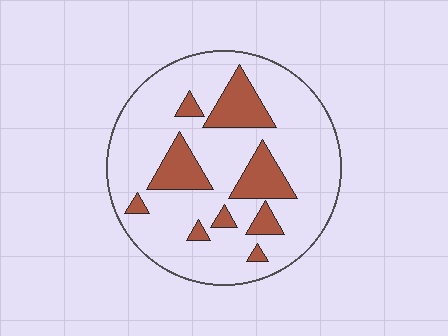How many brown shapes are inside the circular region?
9.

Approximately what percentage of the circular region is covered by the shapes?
Approximately 20%.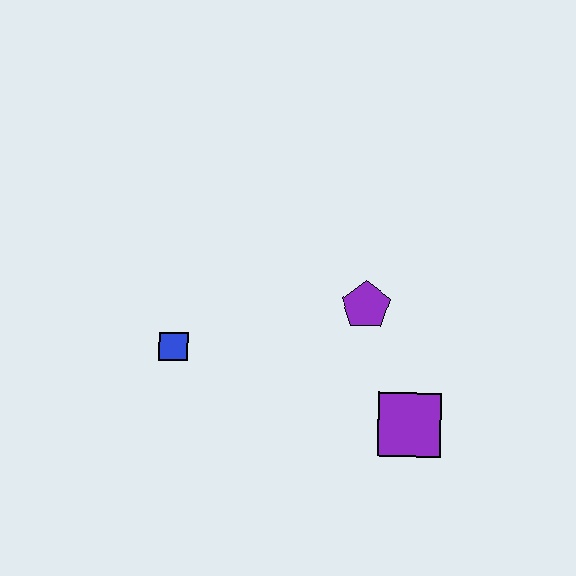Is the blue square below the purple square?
No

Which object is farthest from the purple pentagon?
The blue square is farthest from the purple pentagon.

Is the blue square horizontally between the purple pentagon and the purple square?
No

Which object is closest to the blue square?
The purple pentagon is closest to the blue square.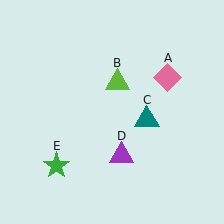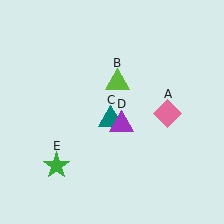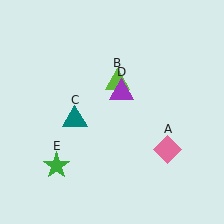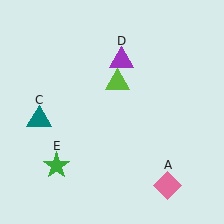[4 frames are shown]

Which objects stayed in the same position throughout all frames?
Lime triangle (object B) and green star (object E) remained stationary.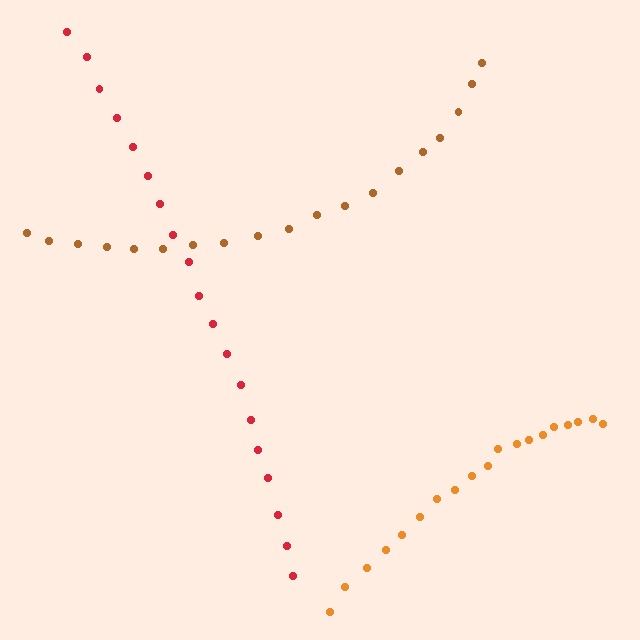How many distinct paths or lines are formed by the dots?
There are 3 distinct paths.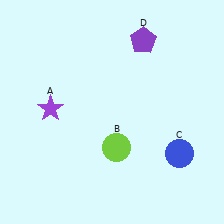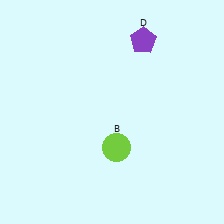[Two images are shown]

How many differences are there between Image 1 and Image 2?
There are 2 differences between the two images.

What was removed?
The purple star (A), the blue circle (C) were removed in Image 2.